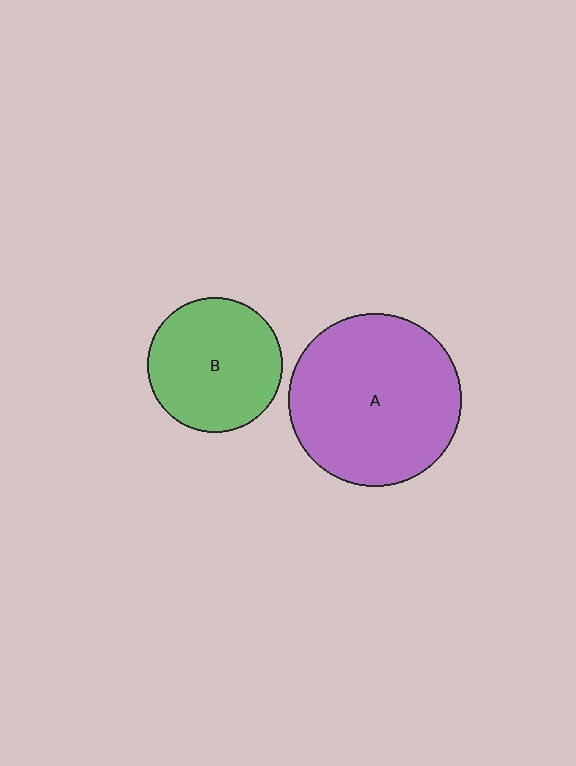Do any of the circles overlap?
No, none of the circles overlap.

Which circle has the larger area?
Circle A (purple).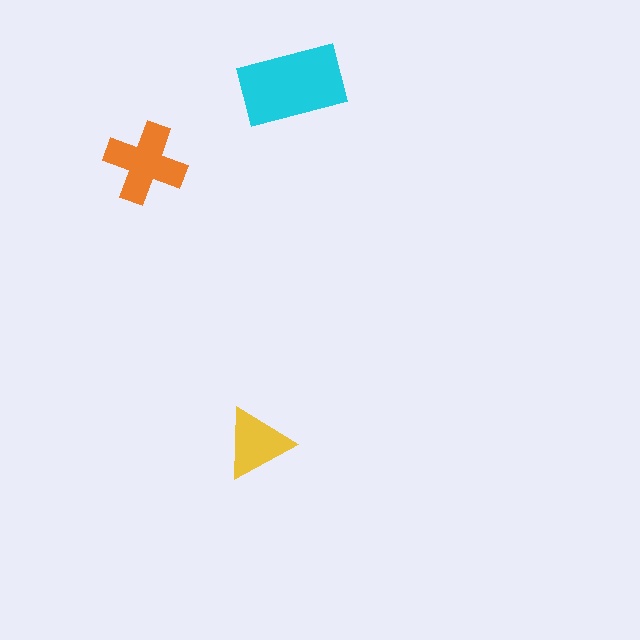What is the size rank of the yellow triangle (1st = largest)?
3rd.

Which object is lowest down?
The yellow triangle is bottommost.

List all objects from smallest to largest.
The yellow triangle, the orange cross, the cyan rectangle.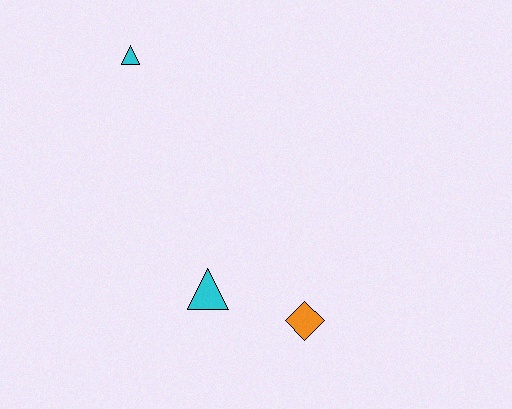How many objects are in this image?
There are 3 objects.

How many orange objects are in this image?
There is 1 orange object.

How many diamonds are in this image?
There is 1 diamond.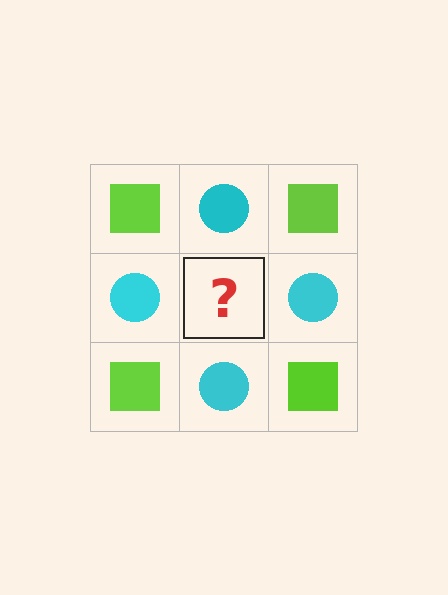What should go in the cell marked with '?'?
The missing cell should contain a lime square.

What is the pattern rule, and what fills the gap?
The rule is that it alternates lime square and cyan circle in a checkerboard pattern. The gap should be filled with a lime square.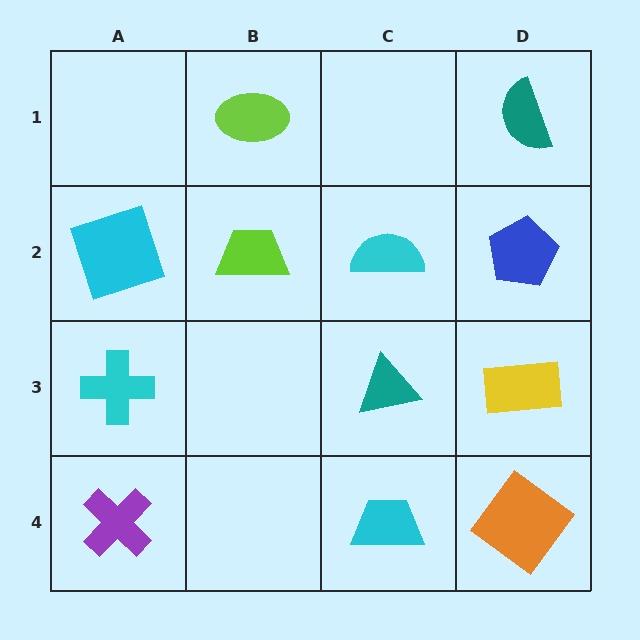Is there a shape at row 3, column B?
No, that cell is empty.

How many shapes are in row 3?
3 shapes.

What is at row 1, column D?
A teal semicircle.